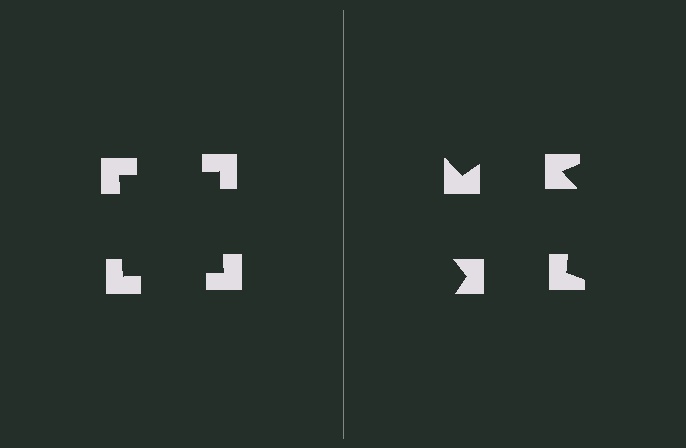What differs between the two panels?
The notched squares are positioned identically on both sides; only the wedge orientations differ. On the left they align to a square; on the right they are misaligned.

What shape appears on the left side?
An illusory square.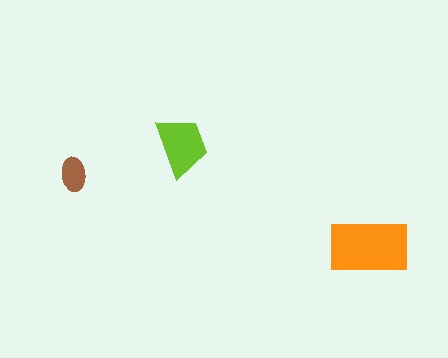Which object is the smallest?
The brown ellipse.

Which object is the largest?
The orange rectangle.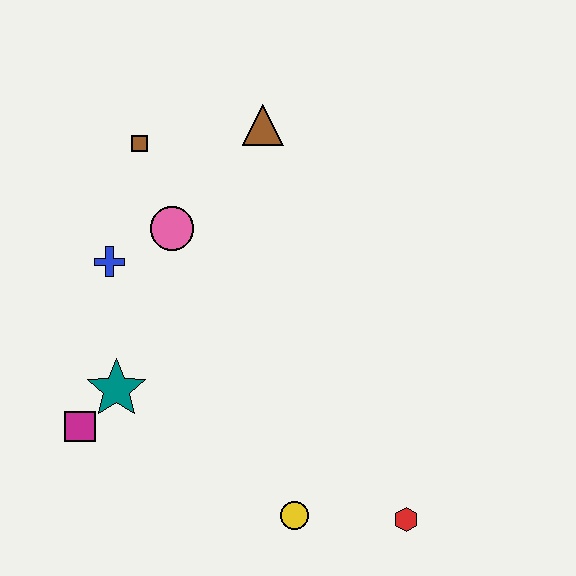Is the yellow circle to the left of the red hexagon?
Yes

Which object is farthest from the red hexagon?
The brown square is farthest from the red hexagon.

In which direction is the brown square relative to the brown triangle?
The brown square is to the left of the brown triangle.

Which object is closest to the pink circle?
The blue cross is closest to the pink circle.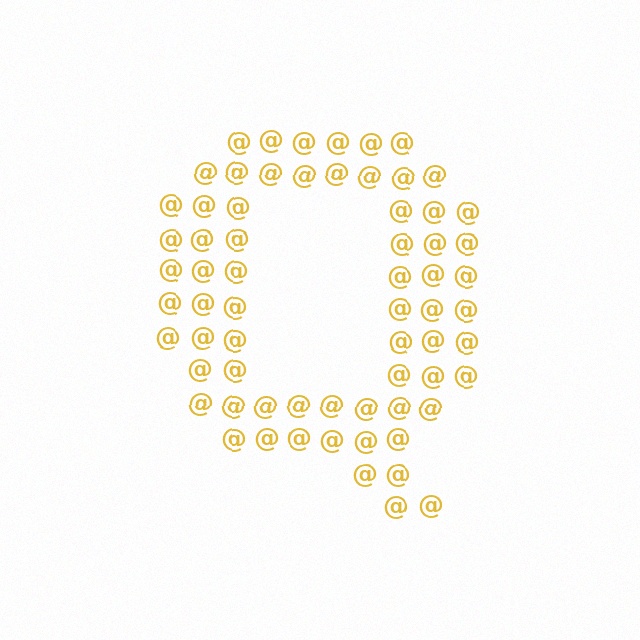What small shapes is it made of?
It is made of small at signs.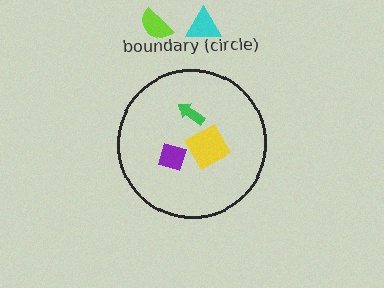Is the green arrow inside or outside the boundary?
Inside.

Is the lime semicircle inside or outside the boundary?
Outside.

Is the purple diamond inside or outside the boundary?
Inside.